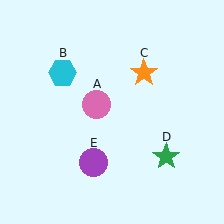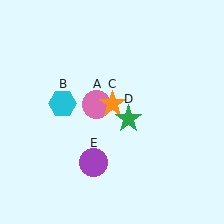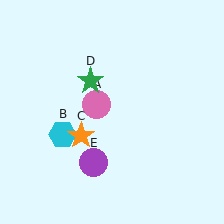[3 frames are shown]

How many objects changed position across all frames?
3 objects changed position: cyan hexagon (object B), orange star (object C), green star (object D).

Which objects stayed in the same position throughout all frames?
Pink circle (object A) and purple circle (object E) remained stationary.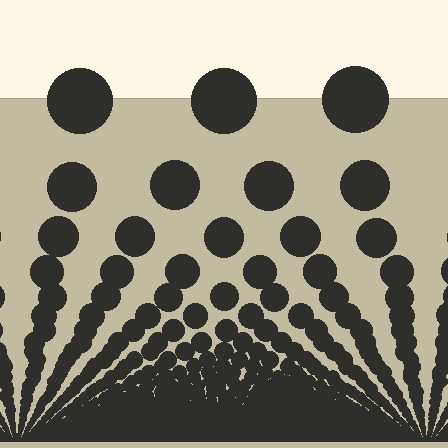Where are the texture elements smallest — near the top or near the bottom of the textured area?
Near the bottom.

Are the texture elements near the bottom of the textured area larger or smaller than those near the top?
Smaller. The gradient is inverted — elements near the bottom are smaller and denser.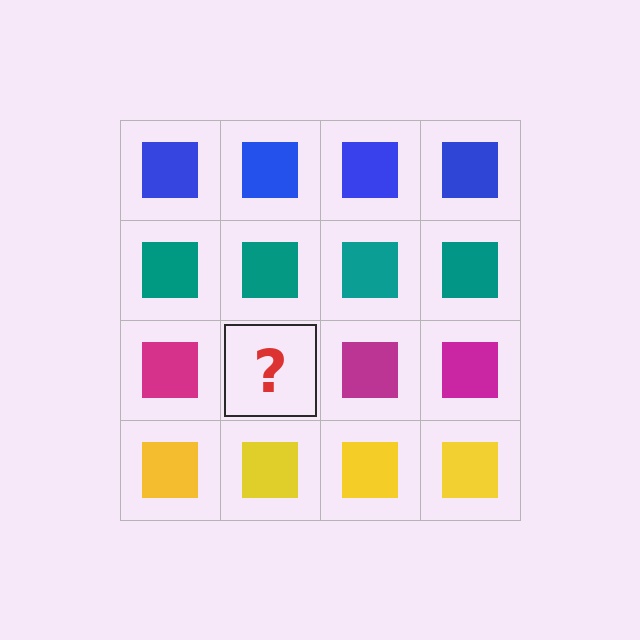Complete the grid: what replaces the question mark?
The question mark should be replaced with a magenta square.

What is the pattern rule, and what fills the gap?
The rule is that each row has a consistent color. The gap should be filled with a magenta square.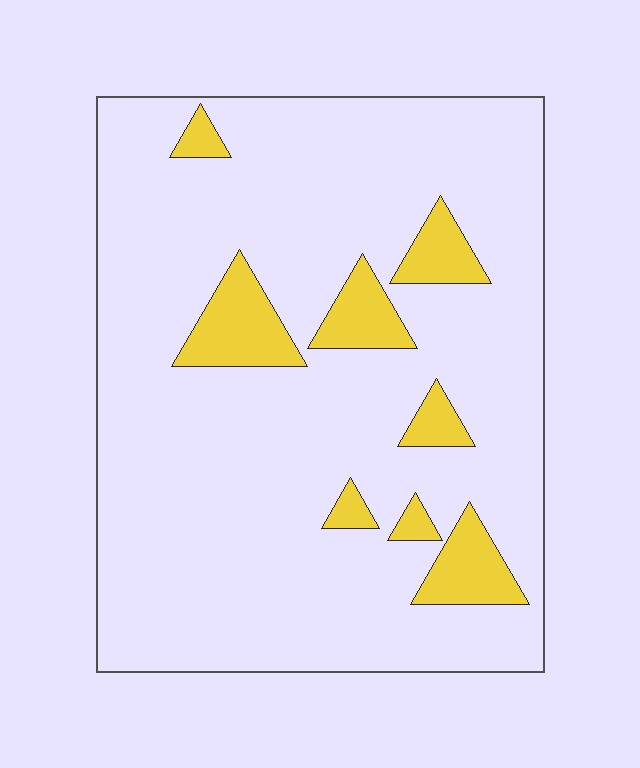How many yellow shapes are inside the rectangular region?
8.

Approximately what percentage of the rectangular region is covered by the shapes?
Approximately 10%.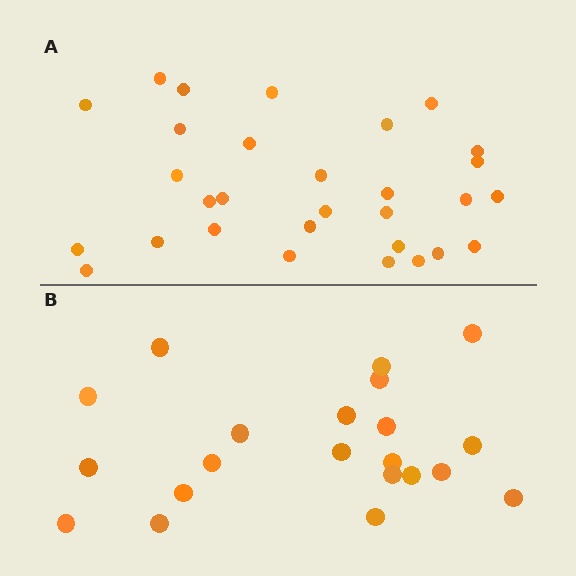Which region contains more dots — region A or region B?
Region A (the top region) has more dots.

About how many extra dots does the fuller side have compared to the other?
Region A has roughly 8 or so more dots than region B.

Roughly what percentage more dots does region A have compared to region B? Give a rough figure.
About 45% more.